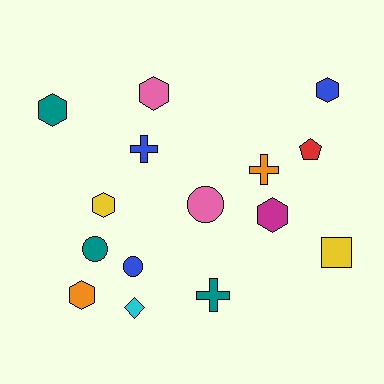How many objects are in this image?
There are 15 objects.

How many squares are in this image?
There is 1 square.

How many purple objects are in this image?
There are no purple objects.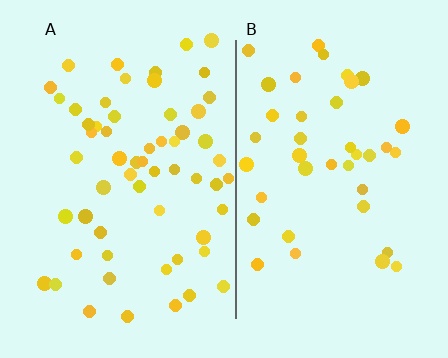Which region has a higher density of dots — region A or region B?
A (the left).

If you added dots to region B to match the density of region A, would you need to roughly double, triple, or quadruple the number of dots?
Approximately double.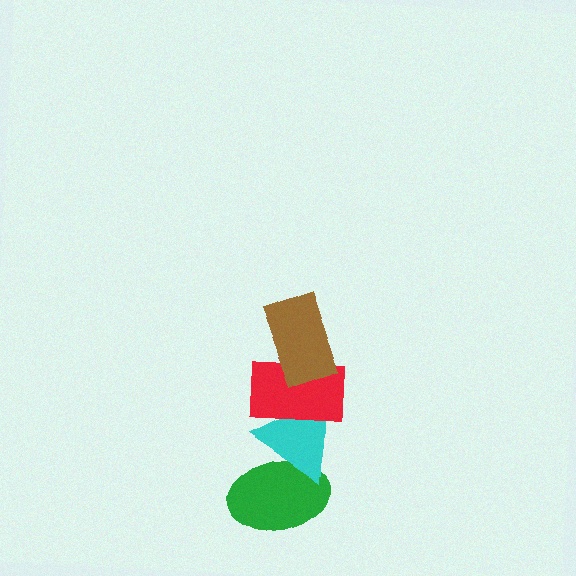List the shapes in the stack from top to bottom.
From top to bottom: the brown rectangle, the red rectangle, the cyan triangle, the green ellipse.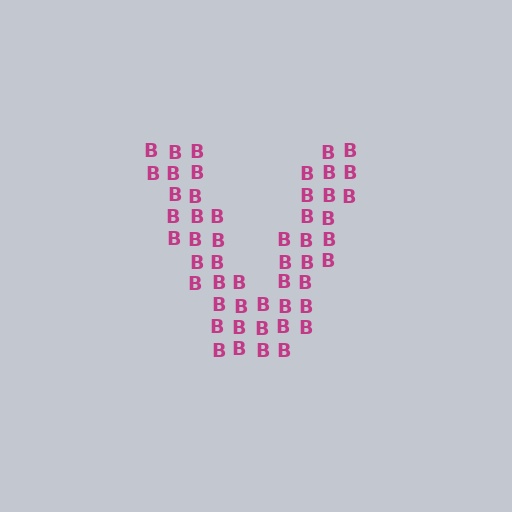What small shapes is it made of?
It is made of small letter B's.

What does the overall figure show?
The overall figure shows the letter V.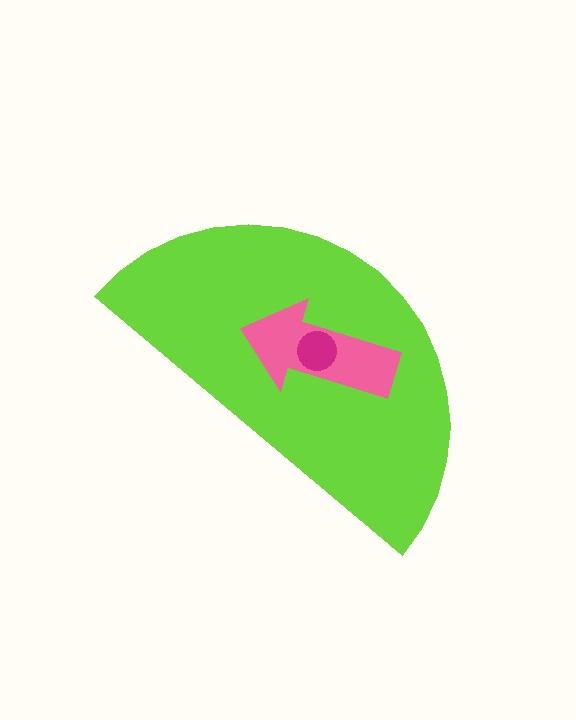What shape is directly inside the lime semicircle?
The pink arrow.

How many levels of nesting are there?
3.